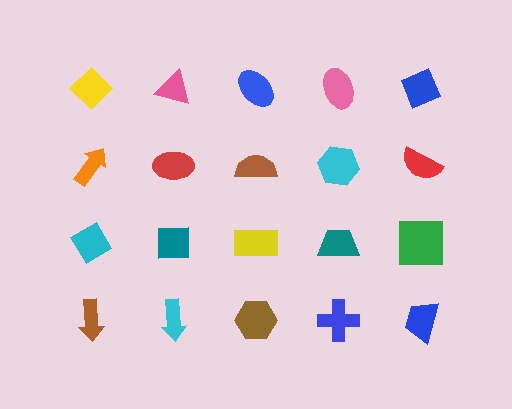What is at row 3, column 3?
A yellow rectangle.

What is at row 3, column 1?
A cyan diamond.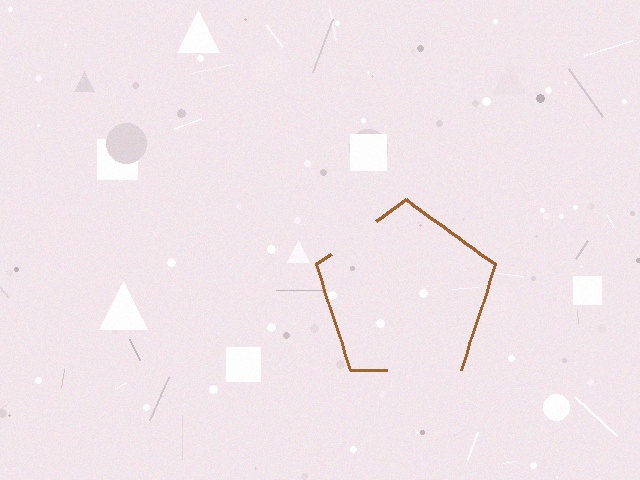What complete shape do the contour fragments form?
The contour fragments form a pentagon.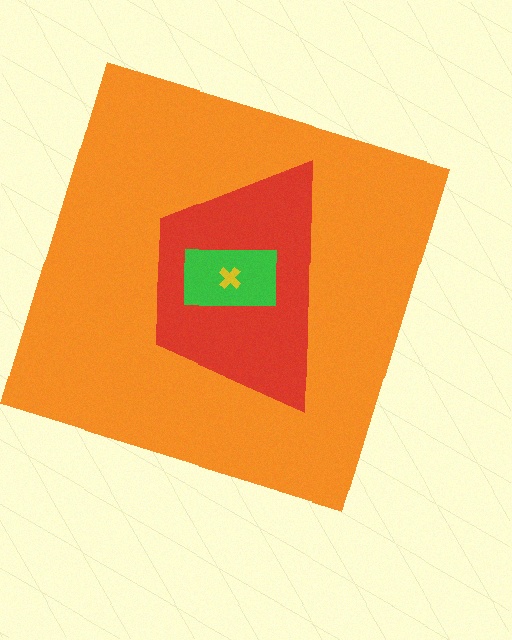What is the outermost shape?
The orange square.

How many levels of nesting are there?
4.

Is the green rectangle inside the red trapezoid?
Yes.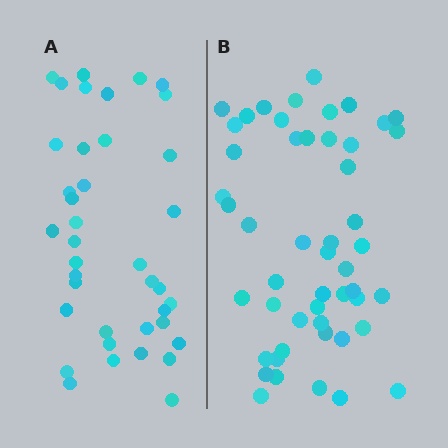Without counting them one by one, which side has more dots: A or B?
Region B (the right region) has more dots.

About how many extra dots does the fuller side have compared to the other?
Region B has roughly 12 or so more dots than region A.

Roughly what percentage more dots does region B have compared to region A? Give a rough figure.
About 30% more.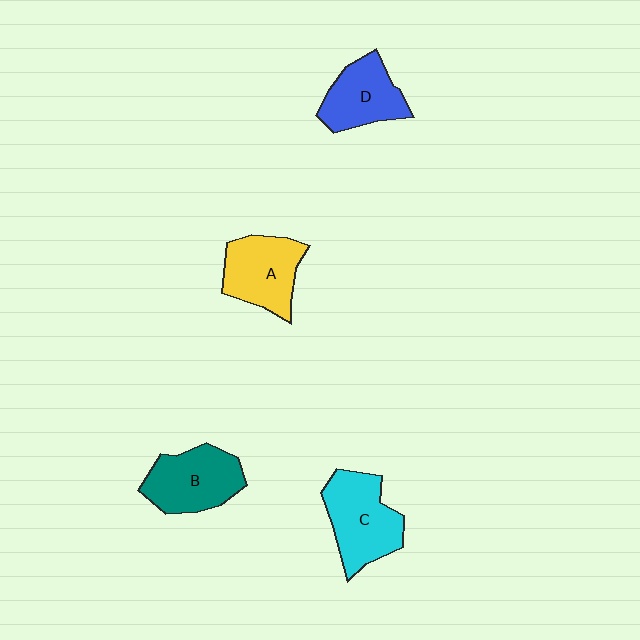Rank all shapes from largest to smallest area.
From largest to smallest: C (cyan), B (teal), A (yellow), D (blue).